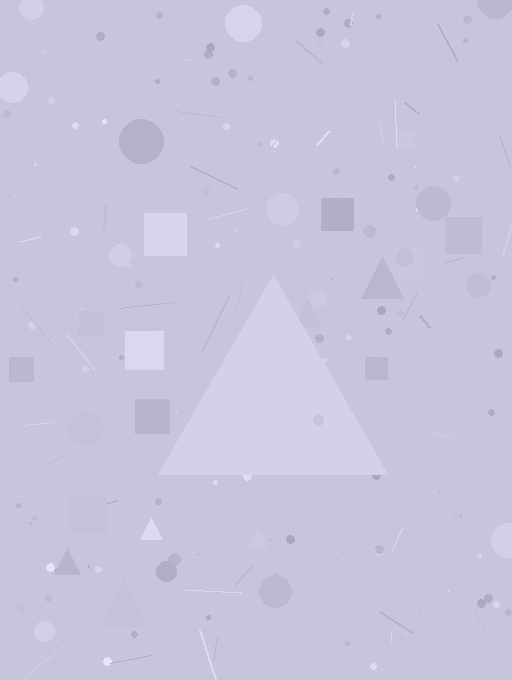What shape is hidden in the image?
A triangle is hidden in the image.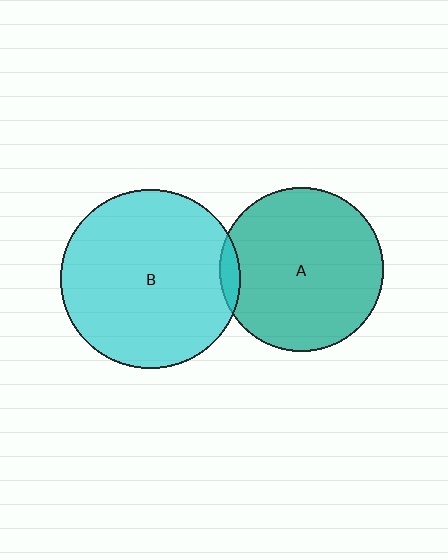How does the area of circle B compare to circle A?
Approximately 1.2 times.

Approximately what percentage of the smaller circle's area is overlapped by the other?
Approximately 5%.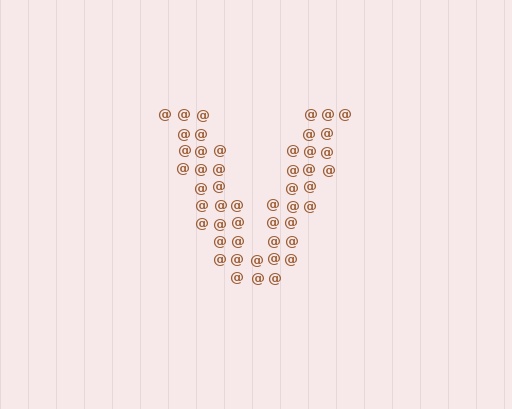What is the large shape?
The large shape is the letter V.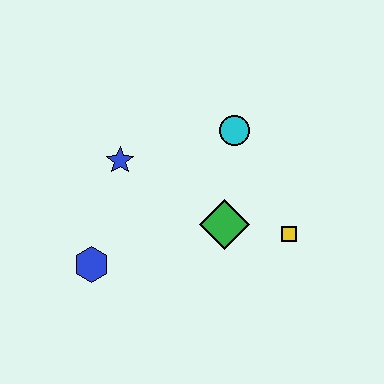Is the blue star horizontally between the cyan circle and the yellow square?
No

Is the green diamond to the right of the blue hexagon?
Yes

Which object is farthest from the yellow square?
The blue hexagon is farthest from the yellow square.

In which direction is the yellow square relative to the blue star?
The yellow square is to the right of the blue star.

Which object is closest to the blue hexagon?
The blue star is closest to the blue hexagon.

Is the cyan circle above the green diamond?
Yes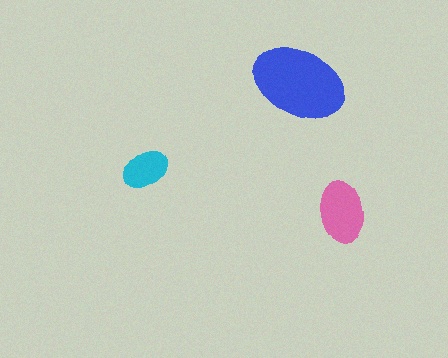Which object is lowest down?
The pink ellipse is bottommost.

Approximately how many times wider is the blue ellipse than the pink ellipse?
About 1.5 times wider.